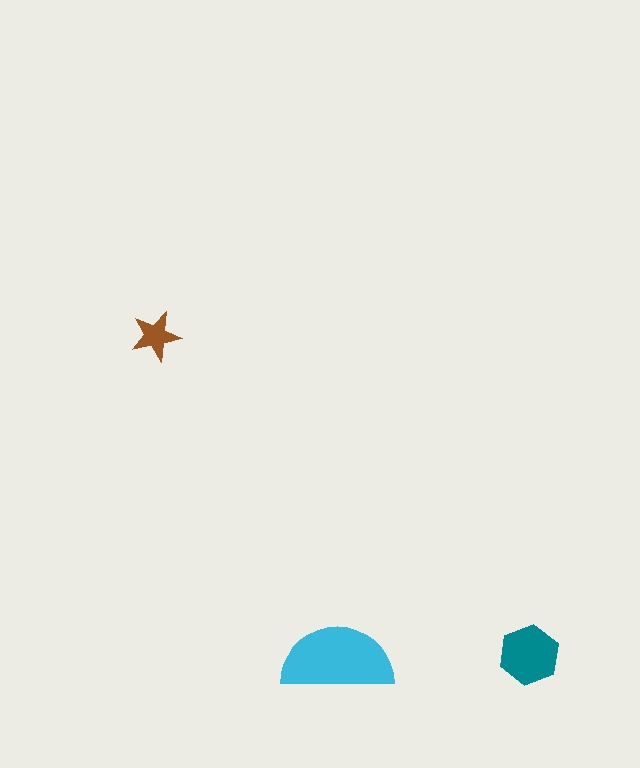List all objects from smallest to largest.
The brown star, the teal hexagon, the cyan semicircle.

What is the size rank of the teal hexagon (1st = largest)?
2nd.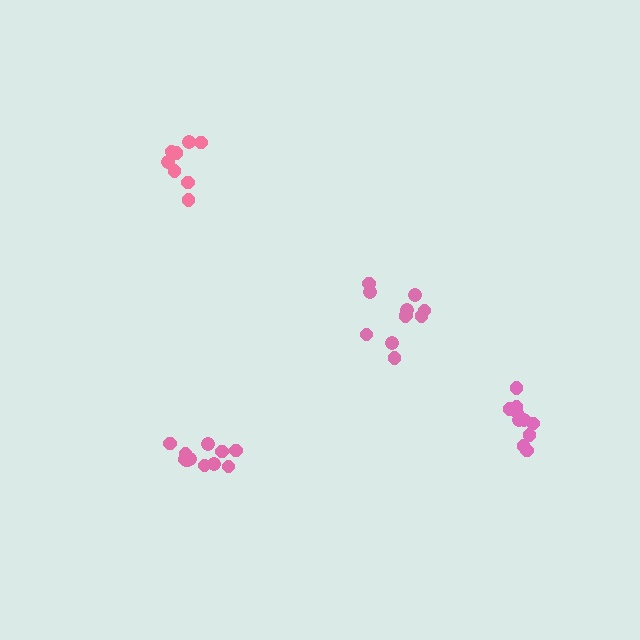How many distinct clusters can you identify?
There are 4 distinct clusters.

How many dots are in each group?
Group 1: 8 dots, Group 2: 11 dots, Group 3: 11 dots, Group 4: 10 dots (40 total).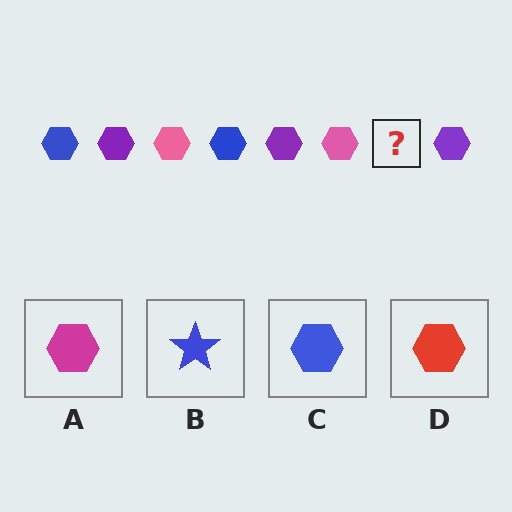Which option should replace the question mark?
Option C.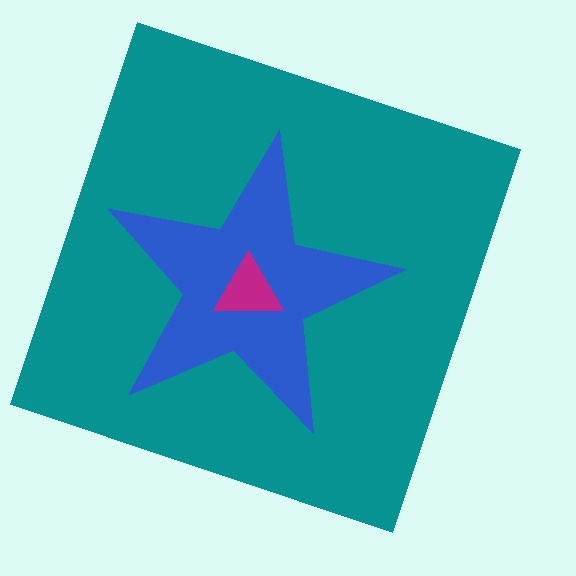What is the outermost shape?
The teal square.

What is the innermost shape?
The magenta triangle.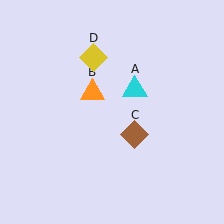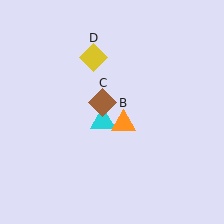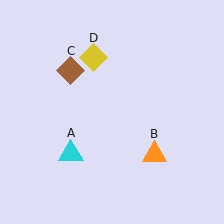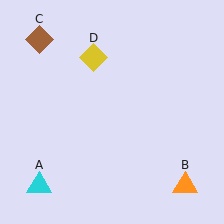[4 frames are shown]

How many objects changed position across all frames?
3 objects changed position: cyan triangle (object A), orange triangle (object B), brown diamond (object C).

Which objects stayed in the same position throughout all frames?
Yellow diamond (object D) remained stationary.